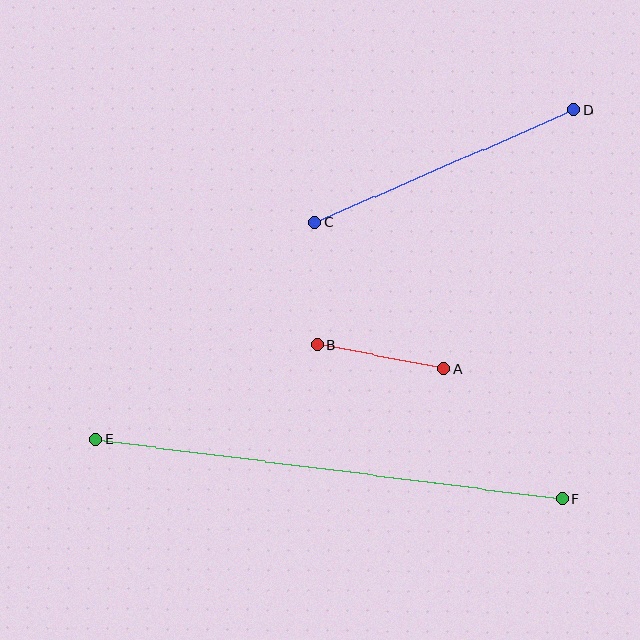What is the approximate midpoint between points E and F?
The midpoint is at approximately (329, 469) pixels.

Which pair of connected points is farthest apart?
Points E and F are farthest apart.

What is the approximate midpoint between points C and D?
The midpoint is at approximately (444, 166) pixels.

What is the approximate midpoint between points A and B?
The midpoint is at approximately (380, 357) pixels.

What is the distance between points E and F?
The distance is approximately 471 pixels.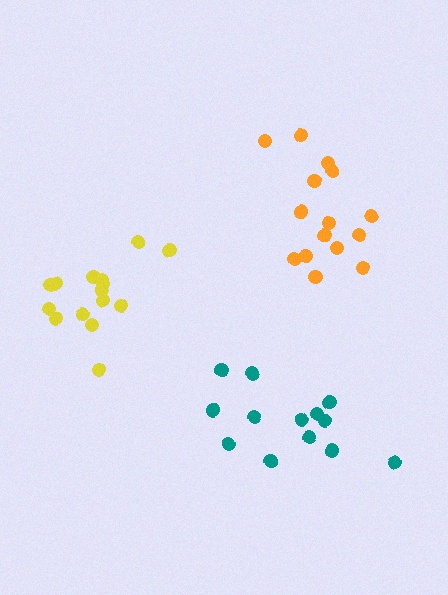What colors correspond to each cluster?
The clusters are colored: orange, yellow, teal.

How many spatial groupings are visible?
There are 3 spatial groupings.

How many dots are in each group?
Group 1: 15 dots, Group 2: 15 dots, Group 3: 13 dots (43 total).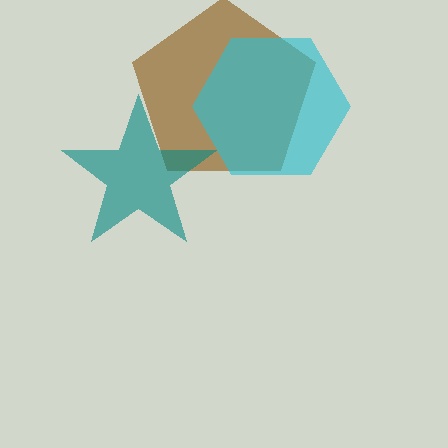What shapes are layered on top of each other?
The layered shapes are: a brown pentagon, a teal star, a cyan hexagon.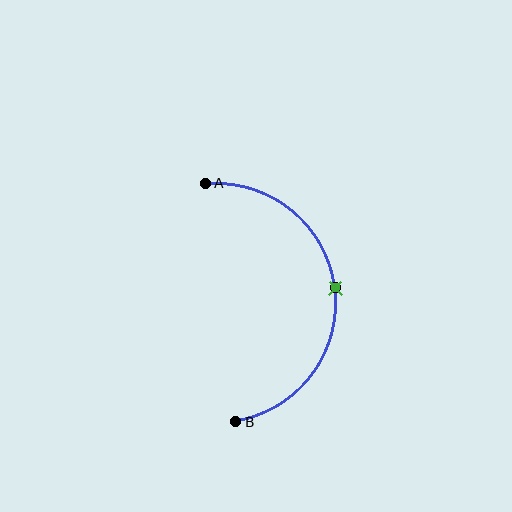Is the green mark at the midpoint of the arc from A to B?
Yes. The green mark lies on the arc at equal arc-length from both A and B — it is the arc midpoint.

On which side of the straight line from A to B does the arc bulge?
The arc bulges to the right of the straight line connecting A and B.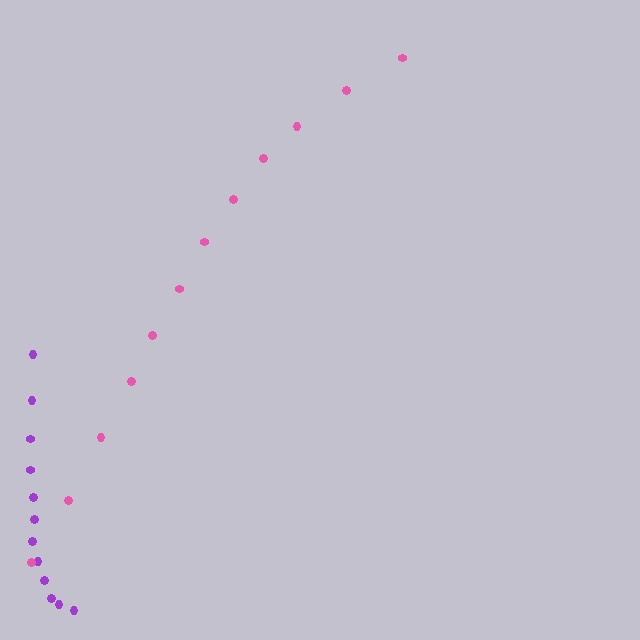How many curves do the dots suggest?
There are 2 distinct paths.